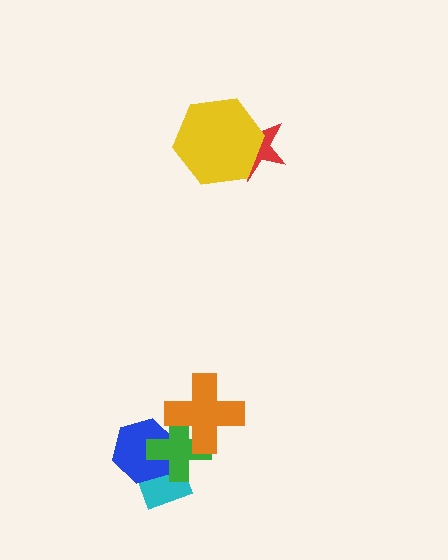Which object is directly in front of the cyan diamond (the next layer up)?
The blue hexagon is directly in front of the cyan diamond.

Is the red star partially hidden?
Yes, it is partially covered by another shape.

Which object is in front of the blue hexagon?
The green cross is in front of the blue hexagon.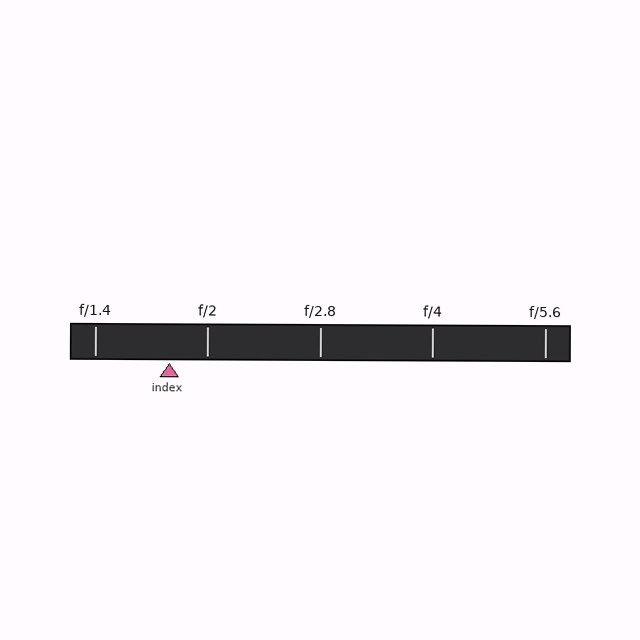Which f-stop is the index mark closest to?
The index mark is closest to f/2.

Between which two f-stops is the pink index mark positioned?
The index mark is between f/1.4 and f/2.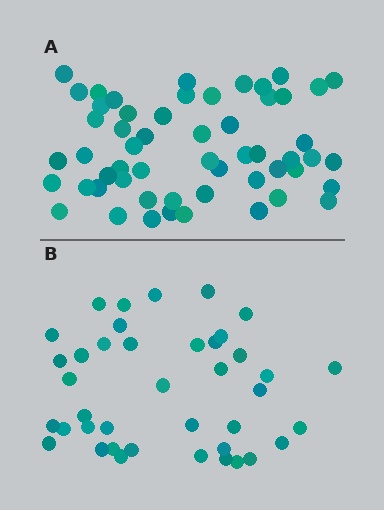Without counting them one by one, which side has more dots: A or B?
Region A (the top region) has more dots.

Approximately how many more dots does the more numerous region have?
Region A has approximately 15 more dots than region B.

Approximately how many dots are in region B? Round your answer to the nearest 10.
About 40 dots.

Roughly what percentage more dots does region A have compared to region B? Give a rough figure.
About 40% more.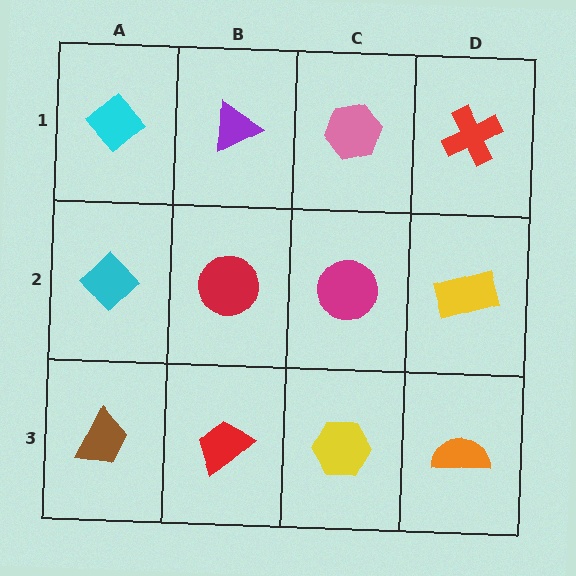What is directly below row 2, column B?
A red trapezoid.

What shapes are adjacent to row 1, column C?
A magenta circle (row 2, column C), a purple triangle (row 1, column B), a red cross (row 1, column D).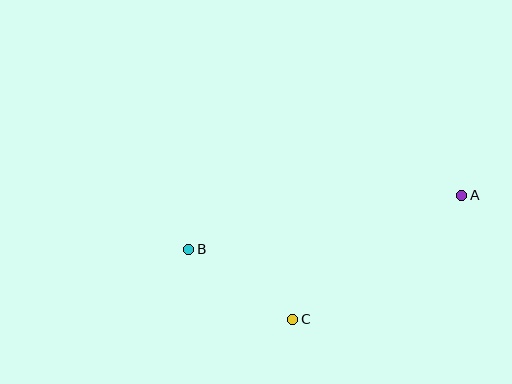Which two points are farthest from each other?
Points A and B are farthest from each other.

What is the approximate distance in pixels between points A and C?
The distance between A and C is approximately 210 pixels.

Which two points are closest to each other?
Points B and C are closest to each other.